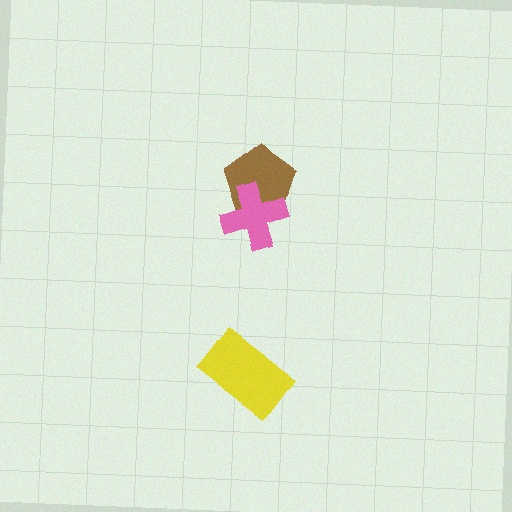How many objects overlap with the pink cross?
1 object overlaps with the pink cross.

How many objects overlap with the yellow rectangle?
0 objects overlap with the yellow rectangle.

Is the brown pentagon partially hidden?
Yes, it is partially covered by another shape.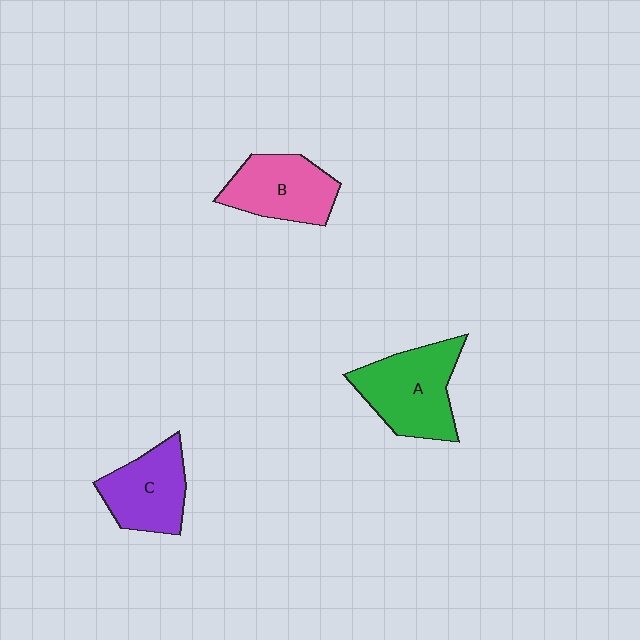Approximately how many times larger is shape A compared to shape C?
Approximately 1.3 times.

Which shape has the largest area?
Shape A (green).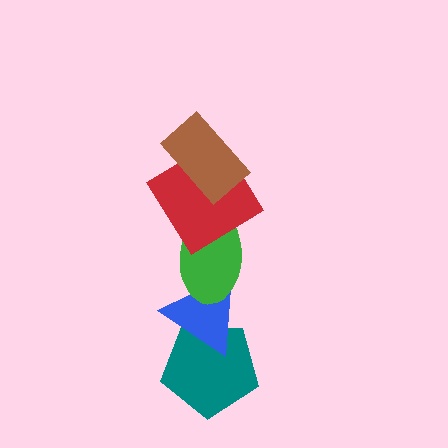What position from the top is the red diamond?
The red diamond is 2nd from the top.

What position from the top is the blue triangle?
The blue triangle is 4th from the top.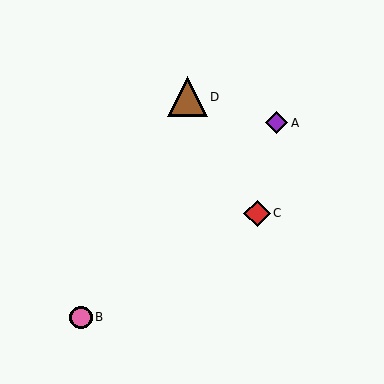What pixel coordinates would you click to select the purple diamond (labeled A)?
Click at (276, 123) to select the purple diamond A.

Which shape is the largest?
The brown triangle (labeled D) is the largest.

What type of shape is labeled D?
Shape D is a brown triangle.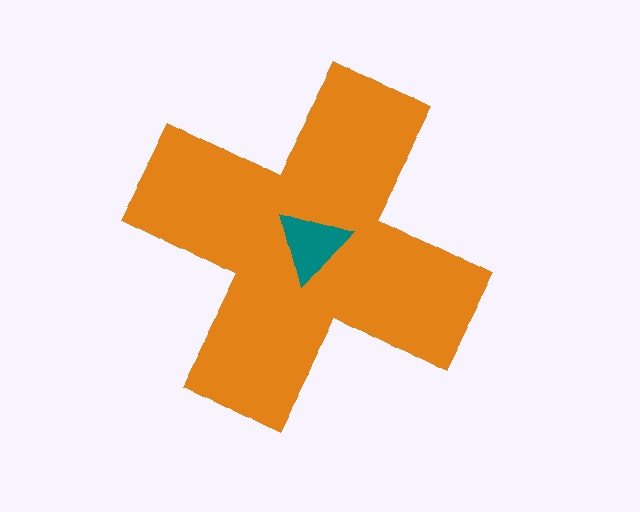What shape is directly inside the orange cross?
The teal triangle.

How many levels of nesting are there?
2.